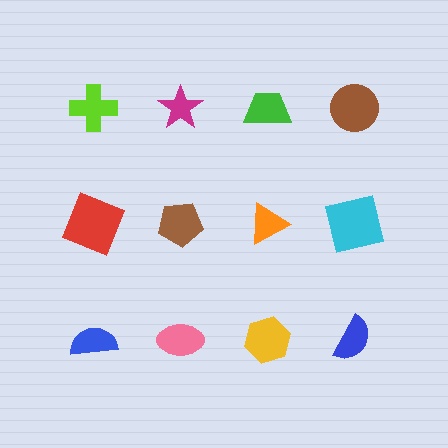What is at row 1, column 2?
A magenta star.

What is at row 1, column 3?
A green trapezoid.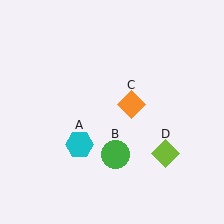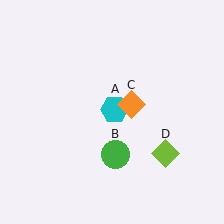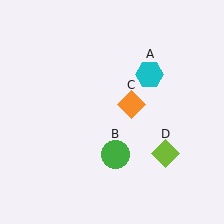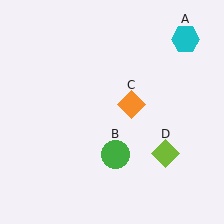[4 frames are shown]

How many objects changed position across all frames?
1 object changed position: cyan hexagon (object A).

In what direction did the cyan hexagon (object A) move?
The cyan hexagon (object A) moved up and to the right.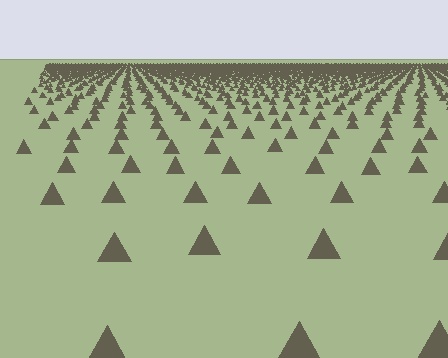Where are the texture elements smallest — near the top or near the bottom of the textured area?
Near the top.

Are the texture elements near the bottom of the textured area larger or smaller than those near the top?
Larger. Near the bottom, elements are closer to the viewer and appear at a bigger on-screen size.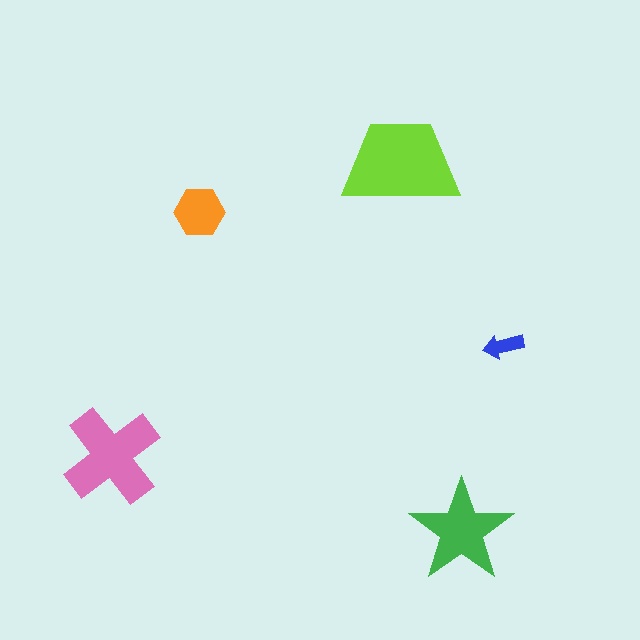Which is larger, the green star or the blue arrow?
The green star.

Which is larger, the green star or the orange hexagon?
The green star.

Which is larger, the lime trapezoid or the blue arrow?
The lime trapezoid.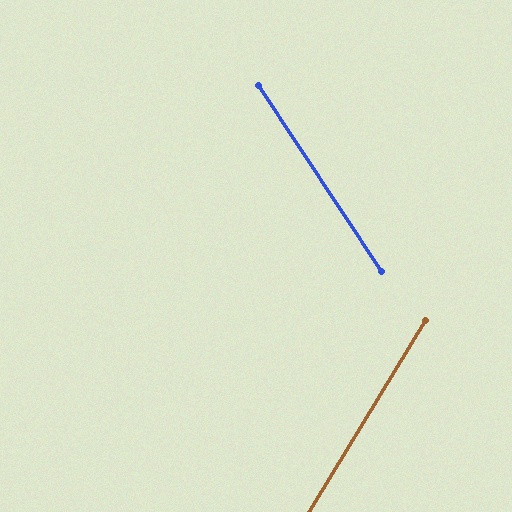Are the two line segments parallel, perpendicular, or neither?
Neither parallel nor perpendicular — they differ by about 65°.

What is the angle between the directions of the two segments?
Approximately 65 degrees.